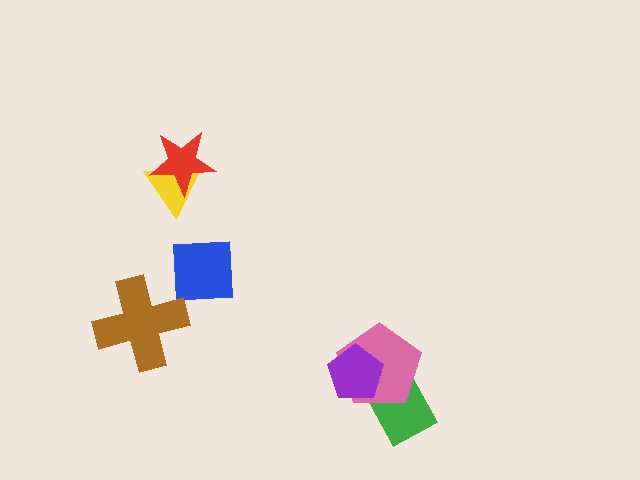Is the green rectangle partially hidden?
Yes, it is partially covered by another shape.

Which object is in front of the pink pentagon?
The purple pentagon is in front of the pink pentagon.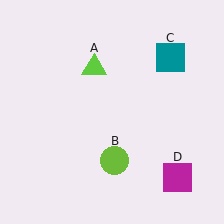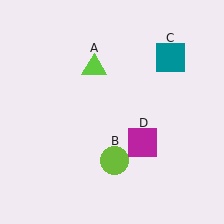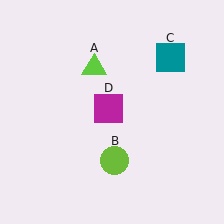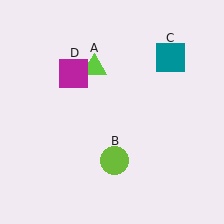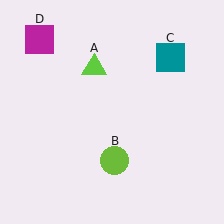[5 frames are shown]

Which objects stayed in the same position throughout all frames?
Lime triangle (object A) and lime circle (object B) and teal square (object C) remained stationary.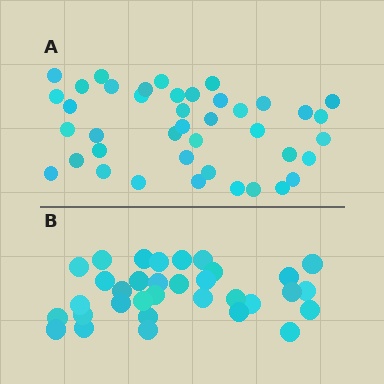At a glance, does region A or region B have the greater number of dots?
Region A (the top region) has more dots.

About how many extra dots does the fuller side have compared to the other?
Region A has roughly 8 or so more dots than region B.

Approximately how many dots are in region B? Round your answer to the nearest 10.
About 30 dots. (The exact count is 33, which rounds to 30.)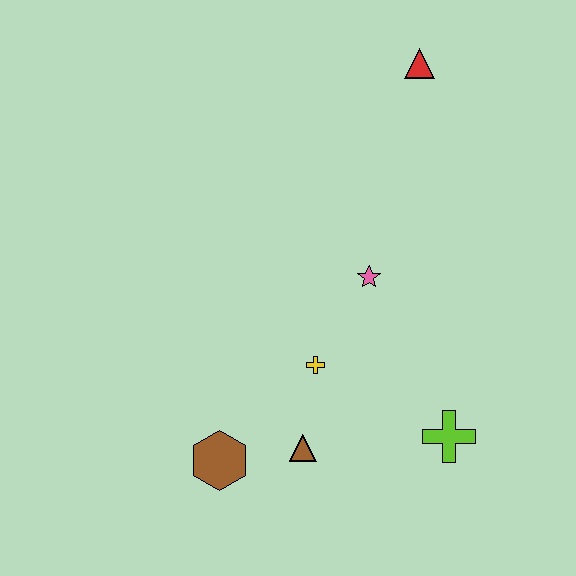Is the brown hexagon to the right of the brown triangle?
No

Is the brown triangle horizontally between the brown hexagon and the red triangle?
Yes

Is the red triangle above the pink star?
Yes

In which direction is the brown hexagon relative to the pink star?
The brown hexagon is below the pink star.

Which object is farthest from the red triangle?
The brown hexagon is farthest from the red triangle.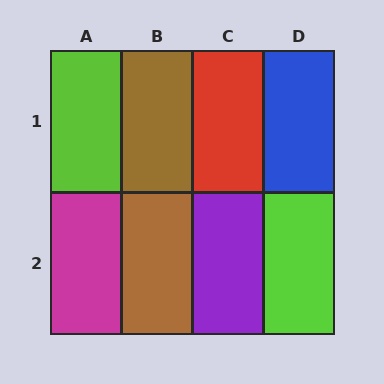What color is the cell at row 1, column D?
Blue.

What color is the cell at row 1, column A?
Lime.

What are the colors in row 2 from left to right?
Magenta, brown, purple, lime.